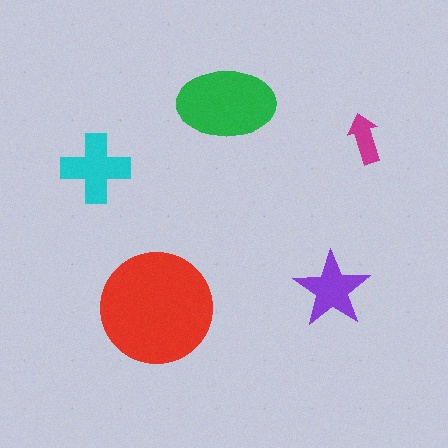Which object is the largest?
The red circle.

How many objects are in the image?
There are 5 objects in the image.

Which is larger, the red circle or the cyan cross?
The red circle.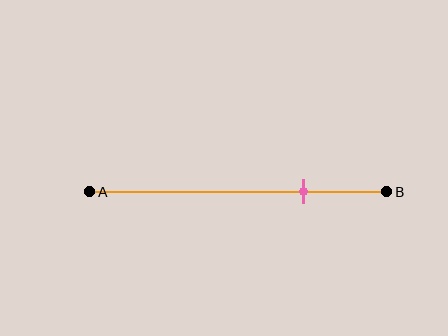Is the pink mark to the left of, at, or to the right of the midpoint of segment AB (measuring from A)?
The pink mark is to the right of the midpoint of segment AB.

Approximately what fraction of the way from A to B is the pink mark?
The pink mark is approximately 70% of the way from A to B.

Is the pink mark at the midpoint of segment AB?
No, the mark is at about 70% from A, not at the 50% midpoint.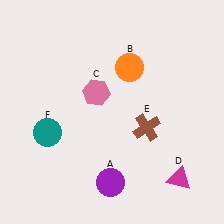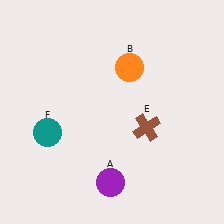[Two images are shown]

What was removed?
The magenta triangle (D), the pink hexagon (C) were removed in Image 2.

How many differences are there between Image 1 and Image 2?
There are 2 differences between the two images.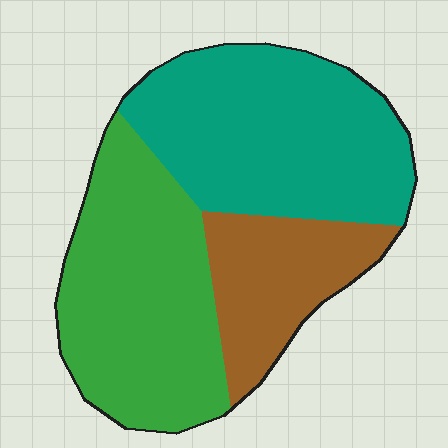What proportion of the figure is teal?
Teal takes up about two fifths (2/5) of the figure.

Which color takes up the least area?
Brown, at roughly 20%.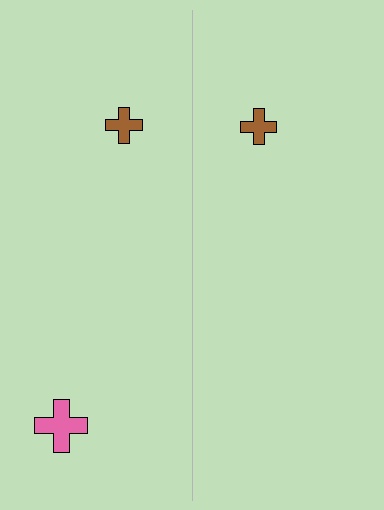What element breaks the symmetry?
A pink cross is missing from the right side.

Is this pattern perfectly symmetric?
No, the pattern is not perfectly symmetric. A pink cross is missing from the right side.